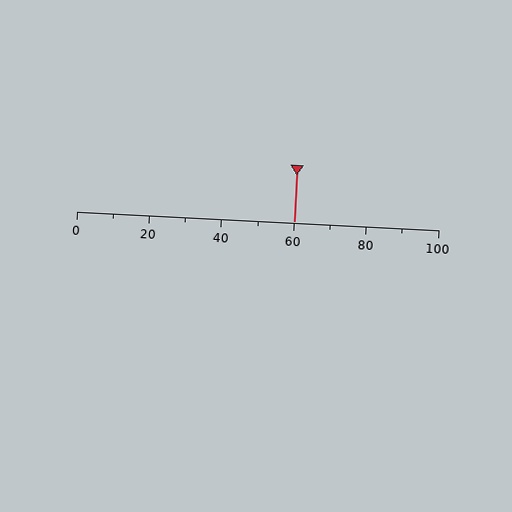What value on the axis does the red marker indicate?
The marker indicates approximately 60.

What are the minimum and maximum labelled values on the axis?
The axis runs from 0 to 100.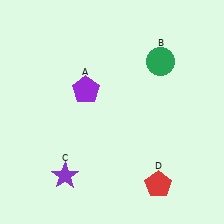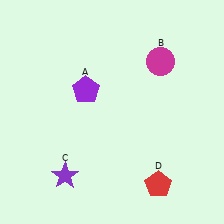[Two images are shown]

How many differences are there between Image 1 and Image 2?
There is 1 difference between the two images.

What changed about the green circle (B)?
In Image 1, B is green. In Image 2, it changed to magenta.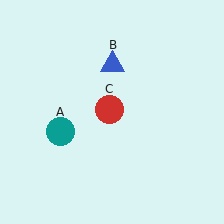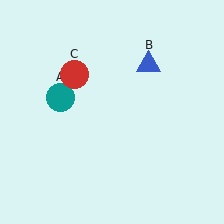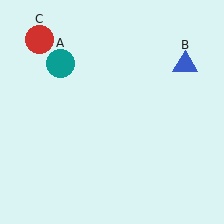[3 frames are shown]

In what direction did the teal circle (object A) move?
The teal circle (object A) moved up.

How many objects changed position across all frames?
3 objects changed position: teal circle (object A), blue triangle (object B), red circle (object C).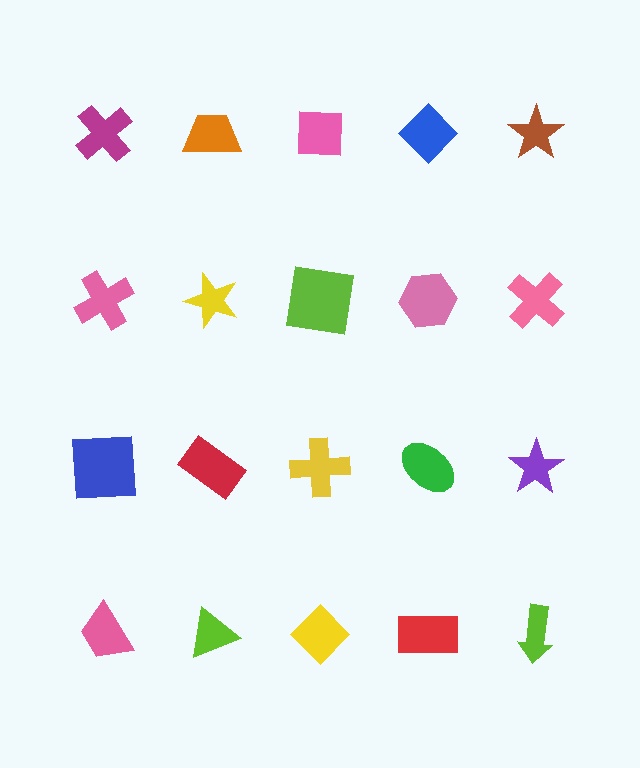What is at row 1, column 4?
A blue diamond.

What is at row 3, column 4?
A green ellipse.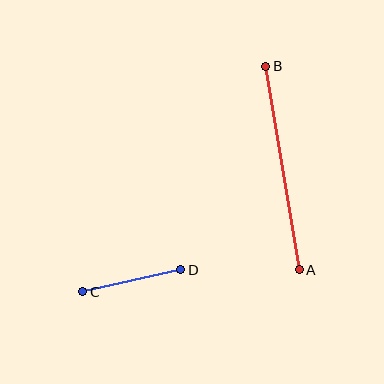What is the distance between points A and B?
The distance is approximately 206 pixels.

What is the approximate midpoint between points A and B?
The midpoint is at approximately (282, 168) pixels.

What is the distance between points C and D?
The distance is approximately 100 pixels.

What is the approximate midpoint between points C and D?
The midpoint is at approximately (132, 281) pixels.